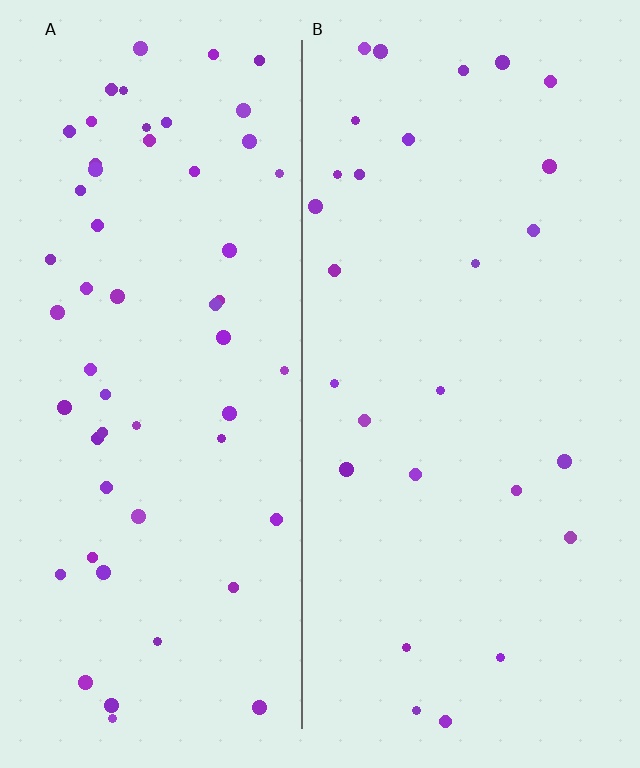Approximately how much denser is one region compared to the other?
Approximately 2.1× — region A over region B.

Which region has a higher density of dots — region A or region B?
A (the left).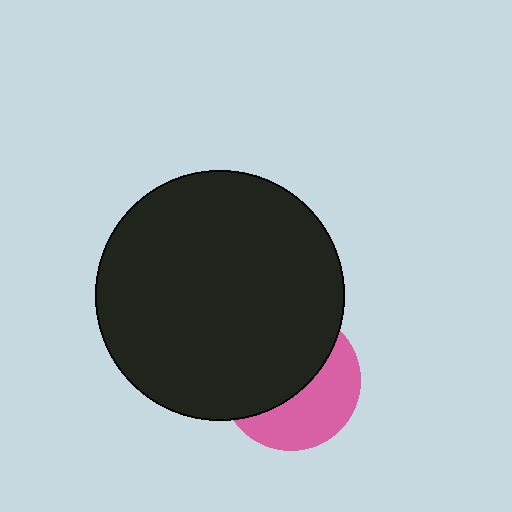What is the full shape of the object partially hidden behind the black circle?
The partially hidden object is a pink circle.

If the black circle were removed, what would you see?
You would see the complete pink circle.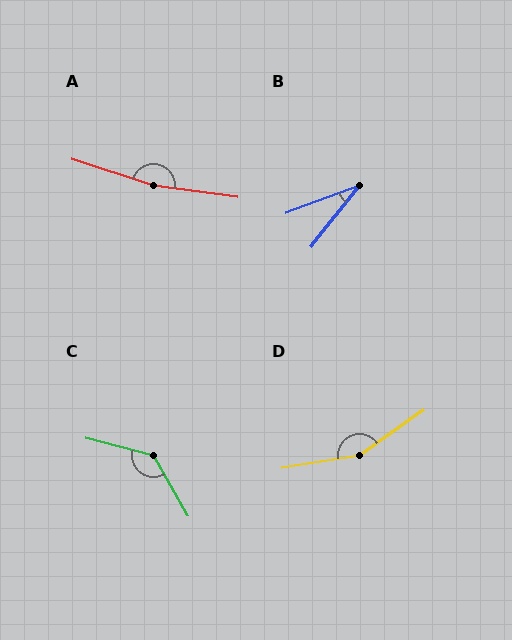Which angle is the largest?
A, at approximately 170 degrees.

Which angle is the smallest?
B, at approximately 31 degrees.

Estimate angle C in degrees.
Approximately 134 degrees.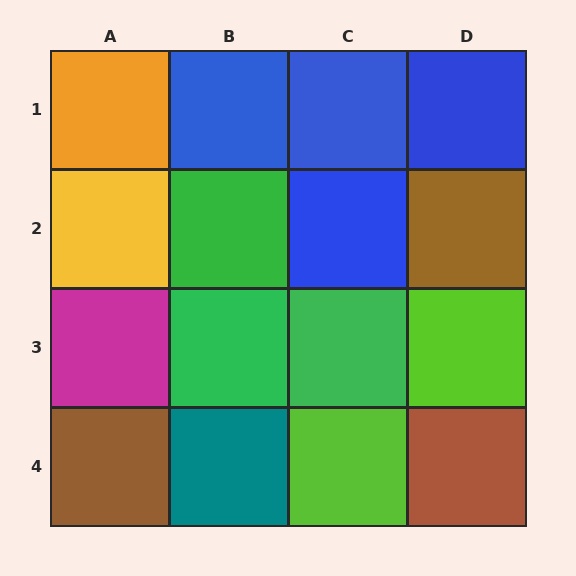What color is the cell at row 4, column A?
Brown.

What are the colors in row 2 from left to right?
Yellow, green, blue, brown.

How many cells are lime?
2 cells are lime.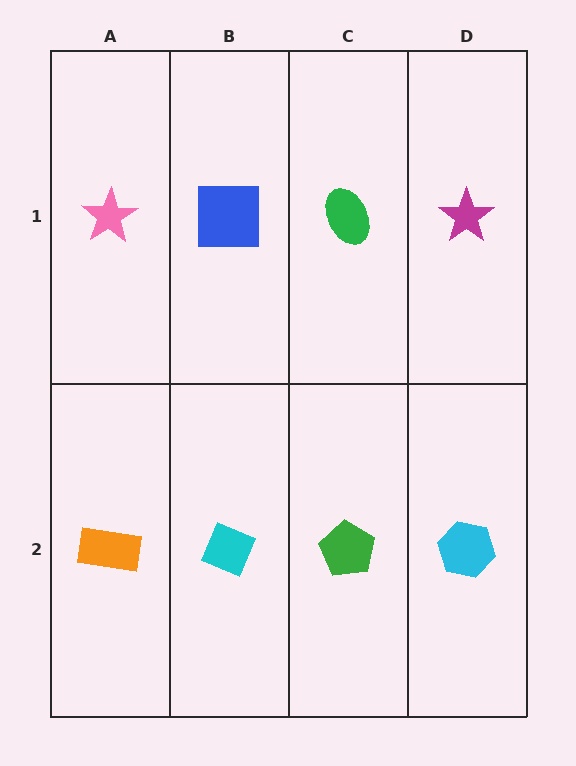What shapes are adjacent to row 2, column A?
A pink star (row 1, column A), a cyan diamond (row 2, column B).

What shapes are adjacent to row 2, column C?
A green ellipse (row 1, column C), a cyan diamond (row 2, column B), a cyan hexagon (row 2, column D).